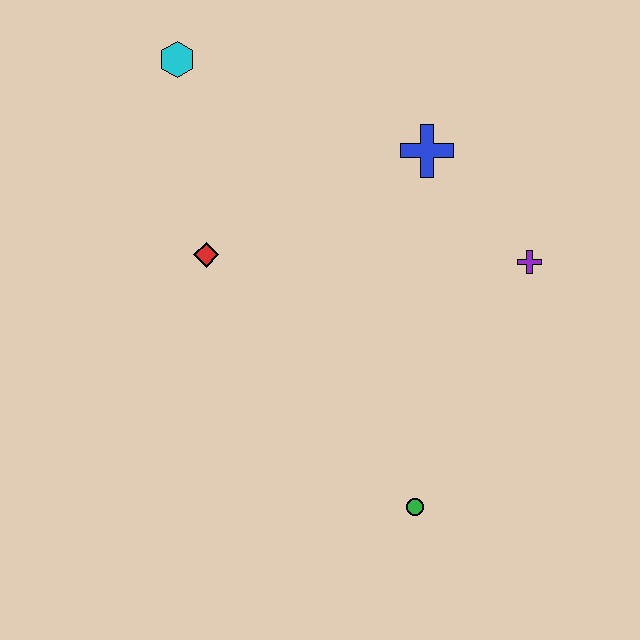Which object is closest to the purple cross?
The blue cross is closest to the purple cross.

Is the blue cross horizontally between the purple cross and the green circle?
Yes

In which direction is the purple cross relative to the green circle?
The purple cross is above the green circle.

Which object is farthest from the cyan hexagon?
The green circle is farthest from the cyan hexagon.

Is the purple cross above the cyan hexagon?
No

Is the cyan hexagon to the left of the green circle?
Yes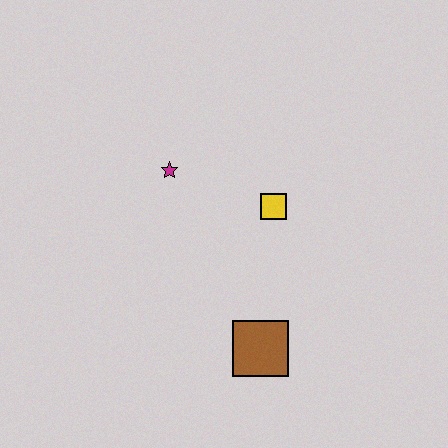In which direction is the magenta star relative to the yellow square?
The magenta star is to the left of the yellow square.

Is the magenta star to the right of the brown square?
No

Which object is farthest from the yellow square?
The brown square is farthest from the yellow square.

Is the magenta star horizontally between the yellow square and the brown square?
No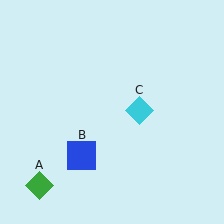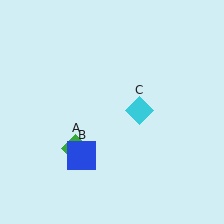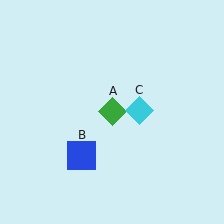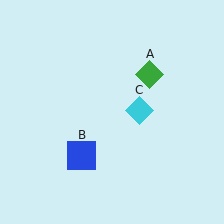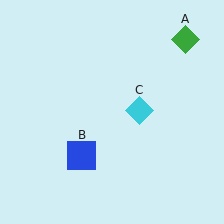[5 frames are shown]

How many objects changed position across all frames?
1 object changed position: green diamond (object A).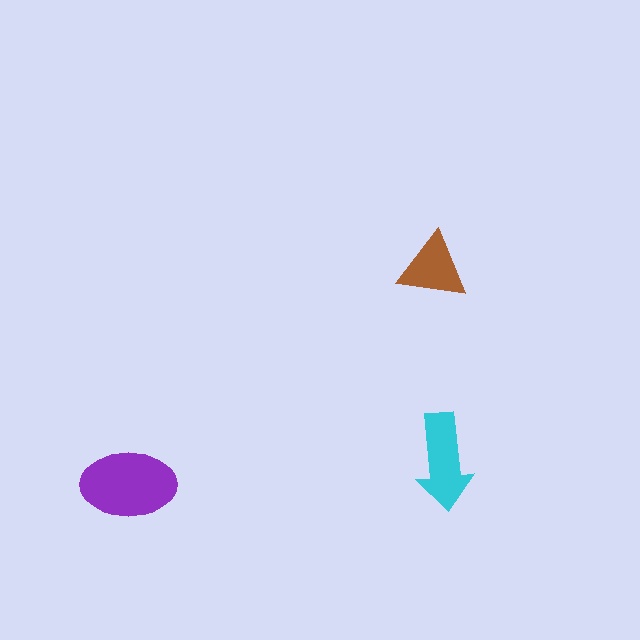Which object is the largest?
The purple ellipse.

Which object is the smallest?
The brown triangle.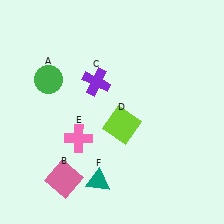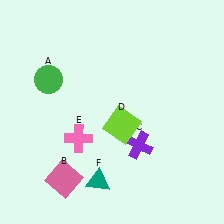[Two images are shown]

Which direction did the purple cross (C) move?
The purple cross (C) moved down.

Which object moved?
The purple cross (C) moved down.